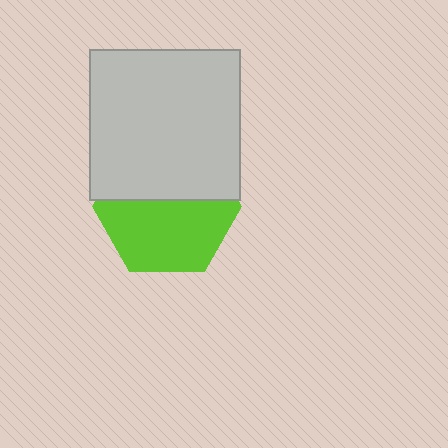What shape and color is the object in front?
The object in front is a light gray square.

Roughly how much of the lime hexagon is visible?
About half of it is visible (roughly 55%).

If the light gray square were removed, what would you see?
You would see the complete lime hexagon.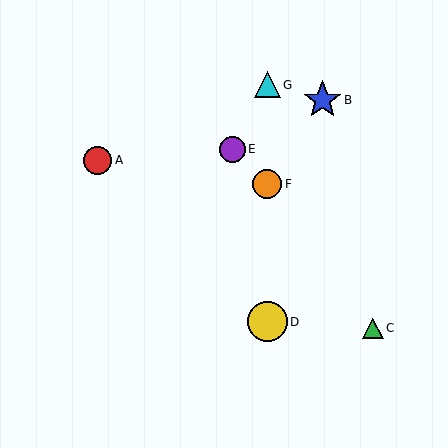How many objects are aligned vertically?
3 objects (D, F, G) are aligned vertically.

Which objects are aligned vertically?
Objects D, F, G are aligned vertically.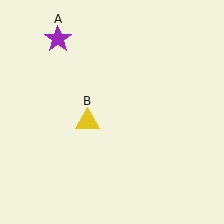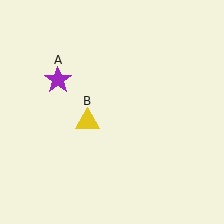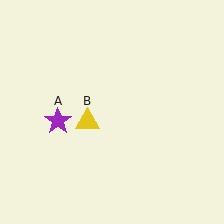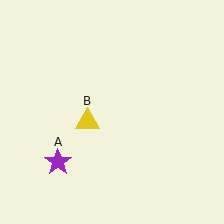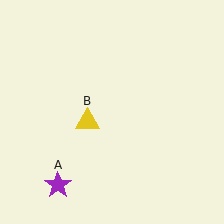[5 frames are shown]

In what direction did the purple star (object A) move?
The purple star (object A) moved down.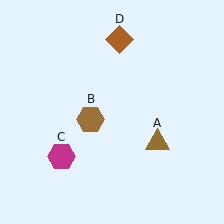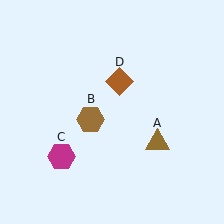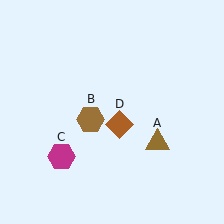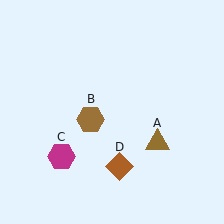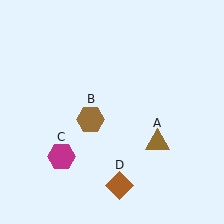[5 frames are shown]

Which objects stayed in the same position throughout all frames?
Brown triangle (object A) and brown hexagon (object B) and magenta hexagon (object C) remained stationary.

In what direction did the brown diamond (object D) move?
The brown diamond (object D) moved down.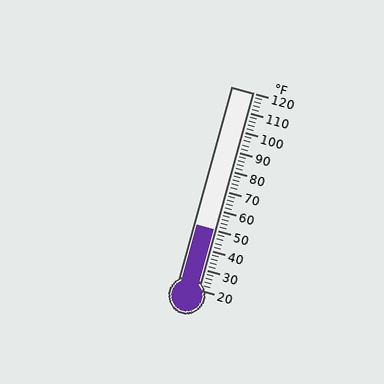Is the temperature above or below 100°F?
The temperature is below 100°F.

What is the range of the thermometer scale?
The thermometer scale ranges from 20°F to 120°F.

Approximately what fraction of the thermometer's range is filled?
The thermometer is filled to approximately 30% of its range.